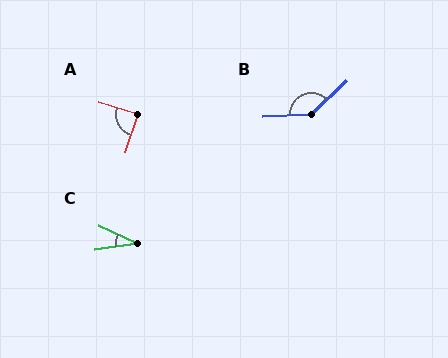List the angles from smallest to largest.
C (34°), A (88°), B (139°).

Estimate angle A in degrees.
Approximately 88 degrees.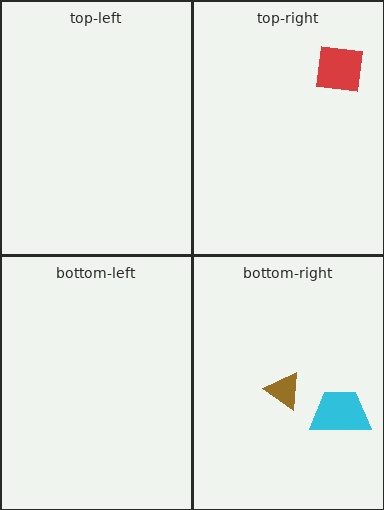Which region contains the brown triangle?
The bottom-right region.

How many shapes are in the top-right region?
1.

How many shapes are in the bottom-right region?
2.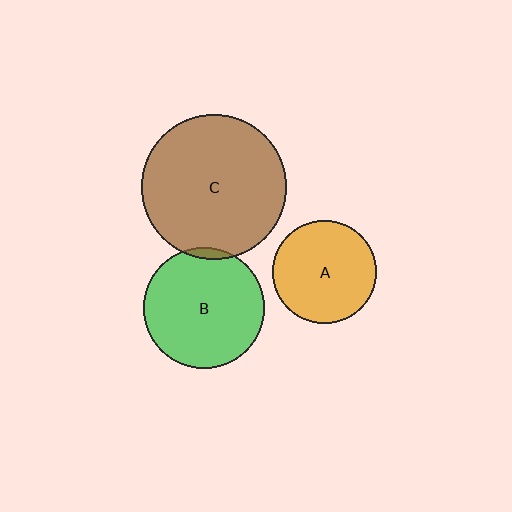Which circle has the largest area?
Circle C (brown).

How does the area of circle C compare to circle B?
Approximately 1.4 times.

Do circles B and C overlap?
Yes.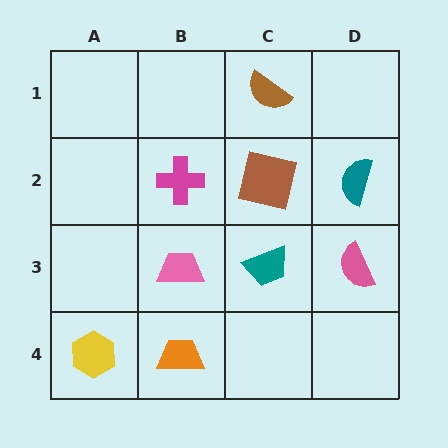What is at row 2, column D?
A teal semicircle.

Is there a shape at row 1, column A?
No, that cell is empty.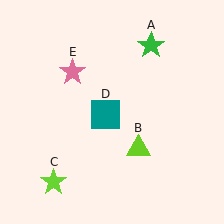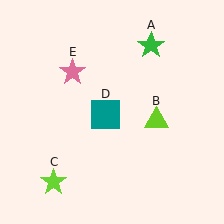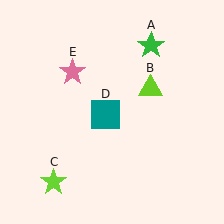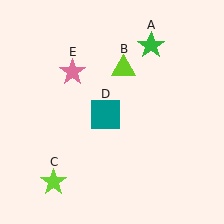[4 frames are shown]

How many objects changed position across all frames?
1 object changed position: lime triangle (object B).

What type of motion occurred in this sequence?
The lime triangle (object B) rotated counterclockwise around the center of the scene.